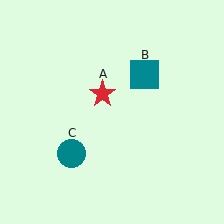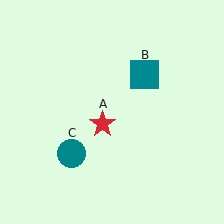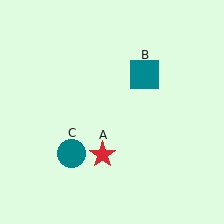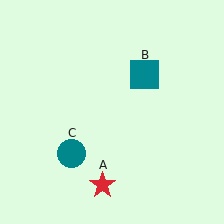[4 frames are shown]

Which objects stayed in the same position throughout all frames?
Teal square (object B) and teal circle (object C) remained stationary.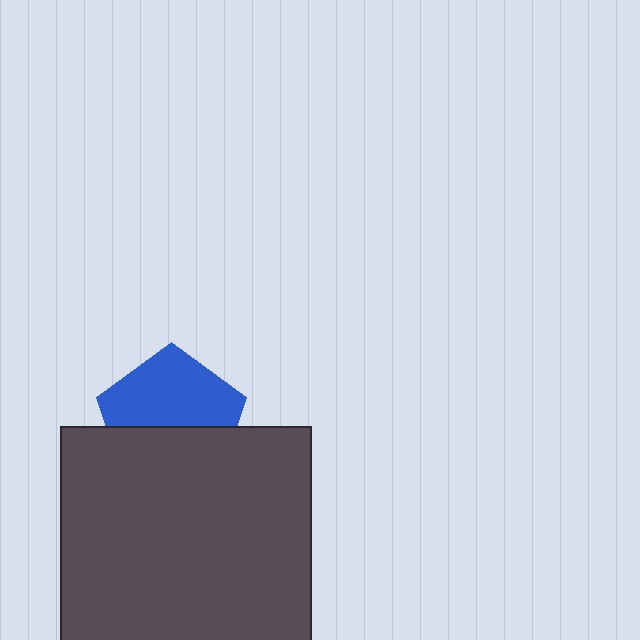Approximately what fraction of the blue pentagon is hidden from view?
Roughly 45% of the blue pentagon is hidden behind the dark gray rectangle.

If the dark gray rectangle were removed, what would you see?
You would see the complete blue pentagon.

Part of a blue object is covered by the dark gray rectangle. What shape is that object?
It is a pentagon.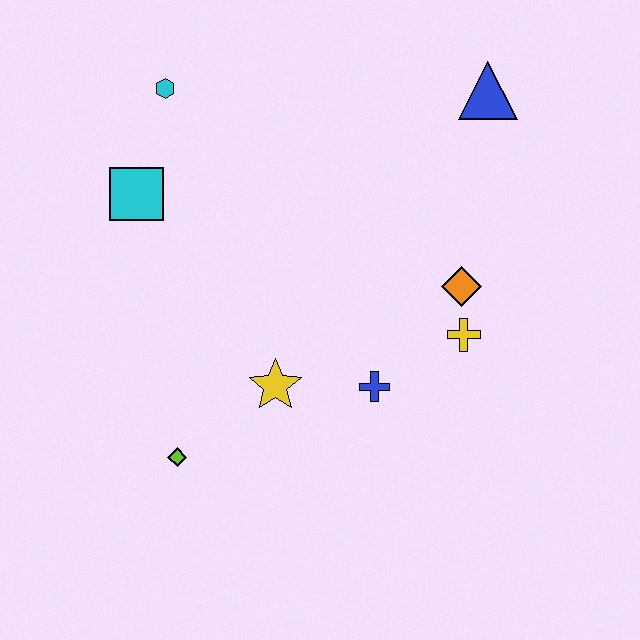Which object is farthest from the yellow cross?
The cyan hexagon is farthest from the yellow cross.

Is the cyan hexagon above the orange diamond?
Yes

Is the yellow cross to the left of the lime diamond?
No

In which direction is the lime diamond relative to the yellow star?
The lime diamond is to the left of the yellow star.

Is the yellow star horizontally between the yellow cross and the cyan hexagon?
Yes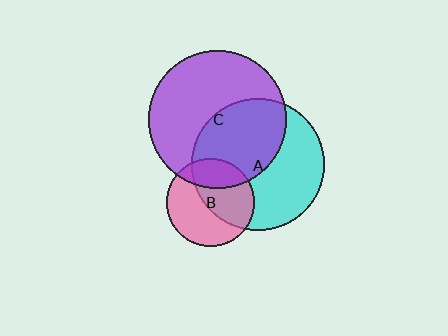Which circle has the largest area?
Circle C (purple).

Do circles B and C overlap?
Yes.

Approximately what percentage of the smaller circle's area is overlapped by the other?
Approximately 25%.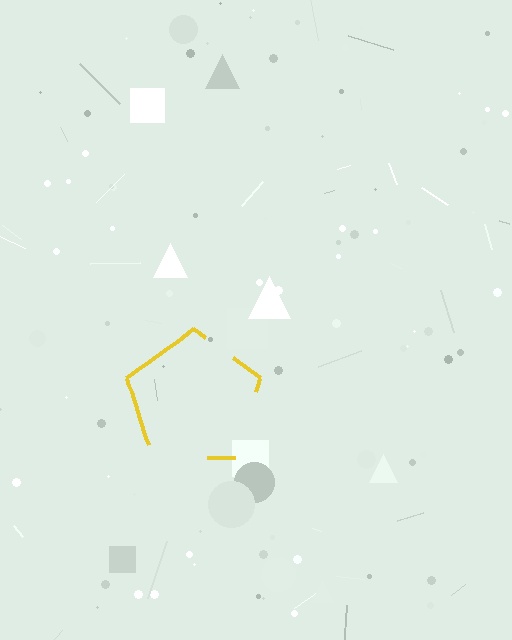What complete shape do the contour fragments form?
The contour fragments form a pentagon.